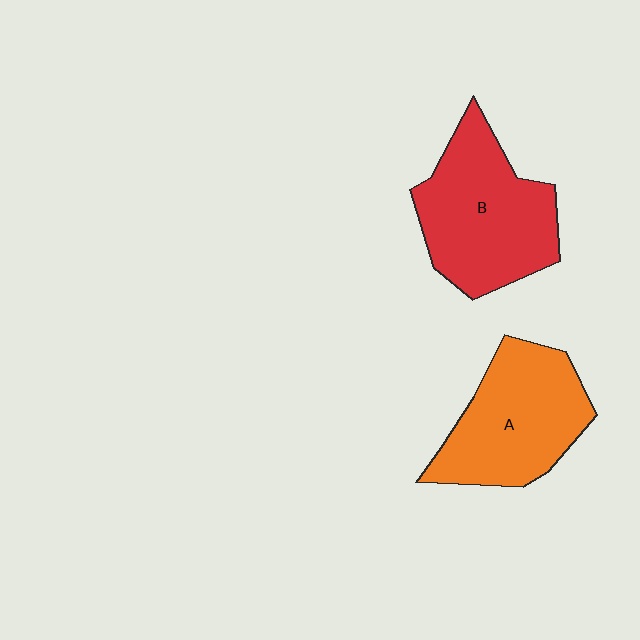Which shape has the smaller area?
Shape A (orange).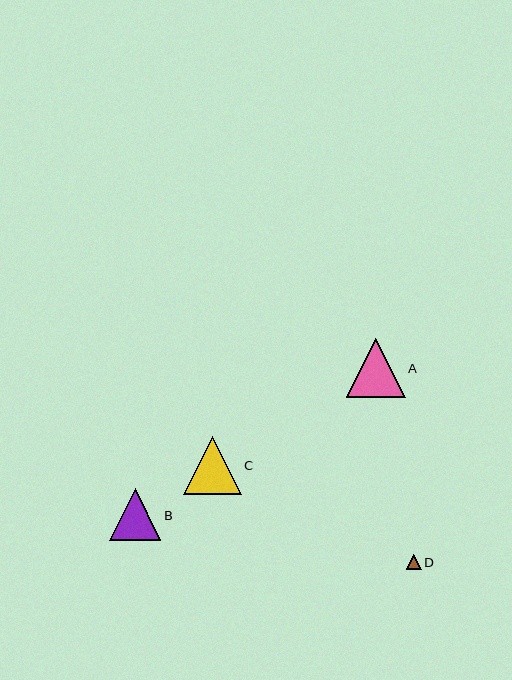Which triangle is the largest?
Triangle A is the largest with a size of approximately 59 pixels.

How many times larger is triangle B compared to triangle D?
Triangle B is approximately 3.4 times the size of triangle D.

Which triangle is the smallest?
Triangle D is the smallest with a size of approximately 15 pixels.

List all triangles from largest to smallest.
From largest to smallest: A, C, B, D.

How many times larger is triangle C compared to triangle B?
Triangle C is approximately 1.1 times the size of triangle B.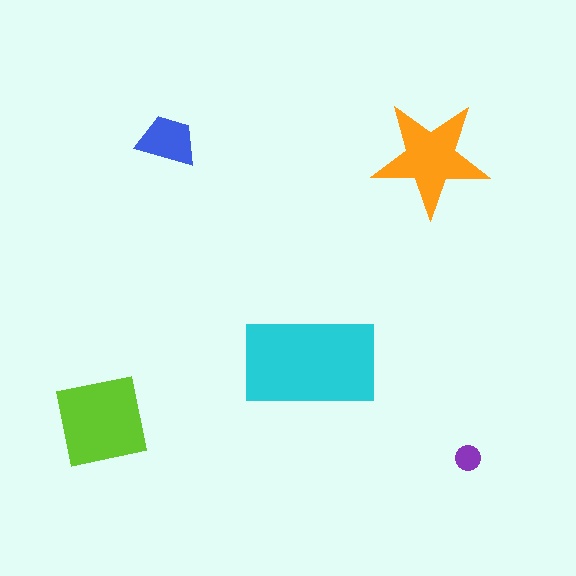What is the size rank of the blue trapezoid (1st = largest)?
4th.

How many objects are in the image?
There are 5 objects in the image.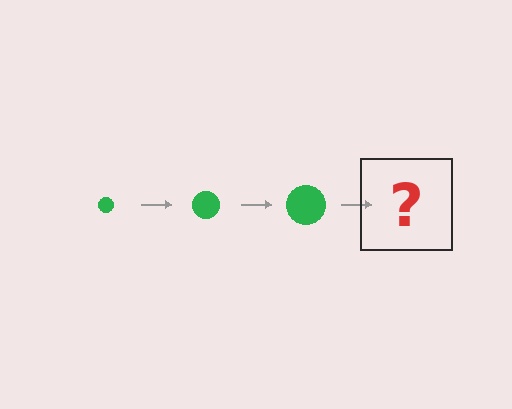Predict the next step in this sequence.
The next step is a green circle, larger than the previous one.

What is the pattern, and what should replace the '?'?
The pattern is that the circle gets progressively larger each step. The '?' should be a green circle, larger than the previous one.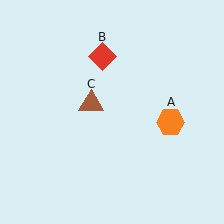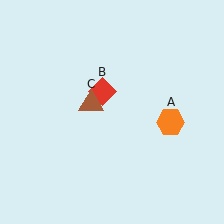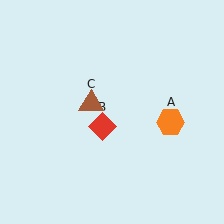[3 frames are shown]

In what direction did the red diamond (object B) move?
The red diamond (object B) moved down.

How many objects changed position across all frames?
1 object changed position: red diamond (object B).